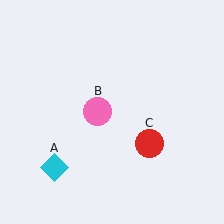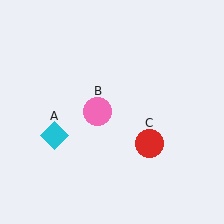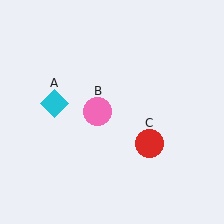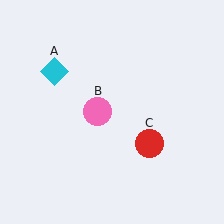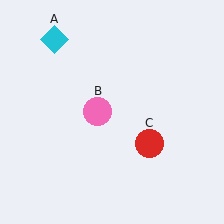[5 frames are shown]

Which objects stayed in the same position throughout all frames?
Pink circle (object B) and red circle (object C) remained stationary.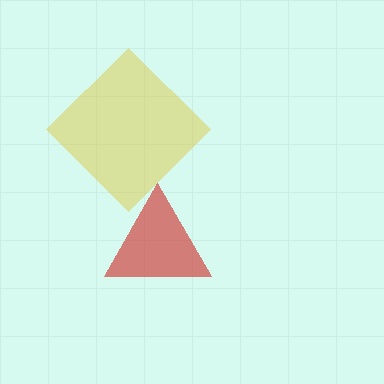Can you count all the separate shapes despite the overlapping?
Yes, there are 2 separate shapes.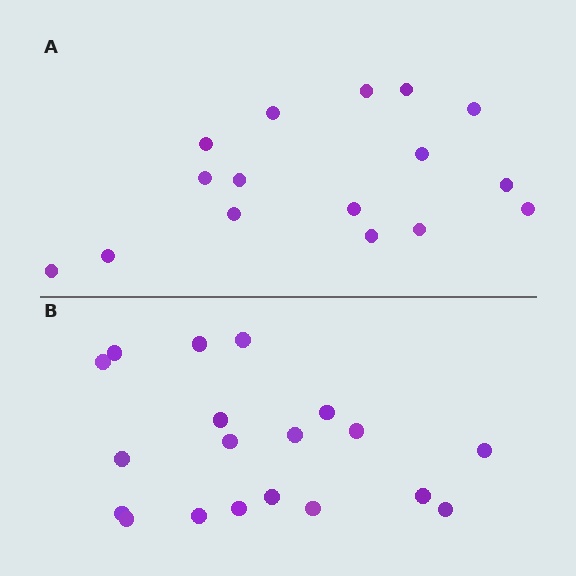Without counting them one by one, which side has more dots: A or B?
Region B (the bottom region) has more dots.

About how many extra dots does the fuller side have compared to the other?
Region B has just a few more — roughly 2 or 3 more dots than region A.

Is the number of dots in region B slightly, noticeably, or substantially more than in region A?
Region B has only slightly more — the two regions are fairly close. The ratio is roughly 1.2 to 1.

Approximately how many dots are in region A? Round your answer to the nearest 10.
About 20 dots. (The exact count is 16, which rounds to 20.)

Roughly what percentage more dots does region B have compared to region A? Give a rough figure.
About 20% more.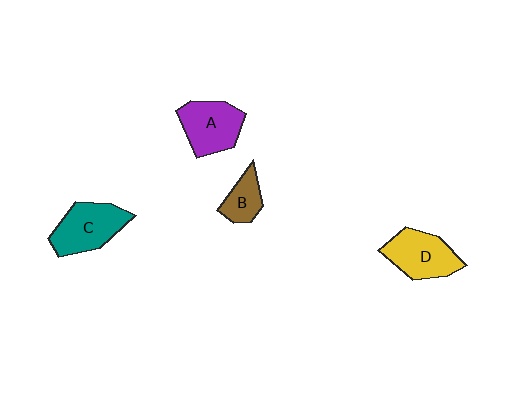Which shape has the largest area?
Shape C (teal).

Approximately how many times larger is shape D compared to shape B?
Approximately 1.8 times.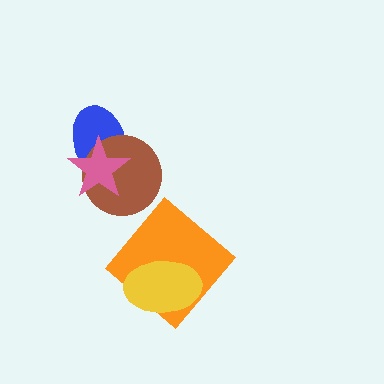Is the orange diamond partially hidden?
Yes, it is partially covered by another shape.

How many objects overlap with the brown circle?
2 objects overlap with the brown circle.